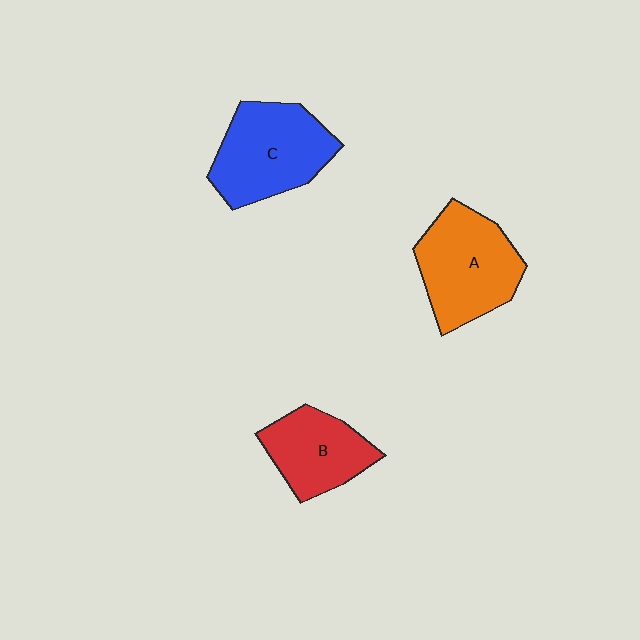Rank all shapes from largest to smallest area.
From largest to smallest: A (orange), C (blue), B (red).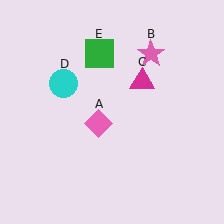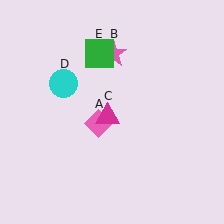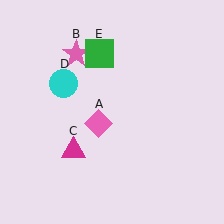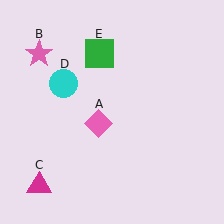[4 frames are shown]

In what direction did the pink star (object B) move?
The pink star (object B) moved left.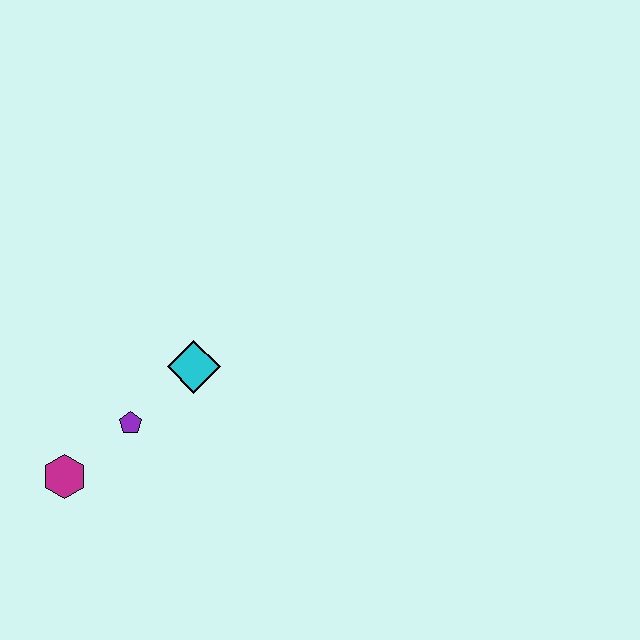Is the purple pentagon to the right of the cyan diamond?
No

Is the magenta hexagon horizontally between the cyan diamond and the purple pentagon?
No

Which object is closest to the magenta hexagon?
The purple pentagon is closest to the magenta hexagon.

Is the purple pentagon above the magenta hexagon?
Yes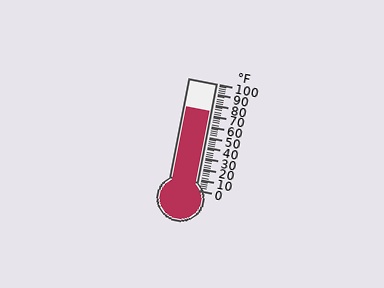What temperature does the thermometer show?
The thermometer shows approximately 74°F.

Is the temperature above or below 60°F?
The temperature is above 60°F.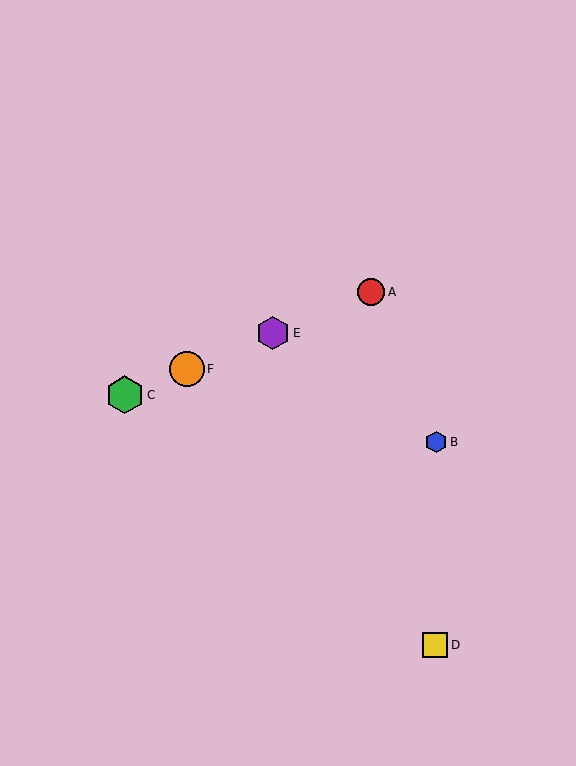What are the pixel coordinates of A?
Object A is at (371, 292).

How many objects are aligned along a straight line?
4 objects (A, C, E, F) are aligned along a straight line.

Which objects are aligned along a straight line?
Objects A, C, E, F are aligned along a straight line.